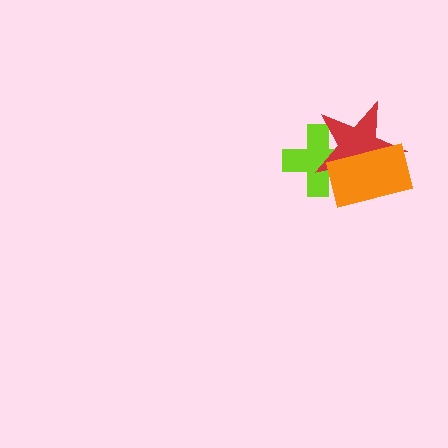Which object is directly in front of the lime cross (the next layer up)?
The red star is directly in front of the lime cross.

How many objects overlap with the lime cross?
2 objects overlap with the lime cross.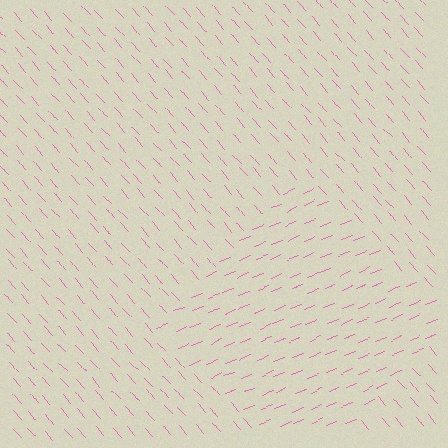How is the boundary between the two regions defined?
The boundary is defined purely by a change in line orientation (approximately 71 degrees difference). All lines are the same color and thickness.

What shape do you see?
I see a diamond.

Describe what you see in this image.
The image is filled with small pink line segments. A diamond region in the image has lines oriented differently from the surrounding lines, creating a visible texture boundary.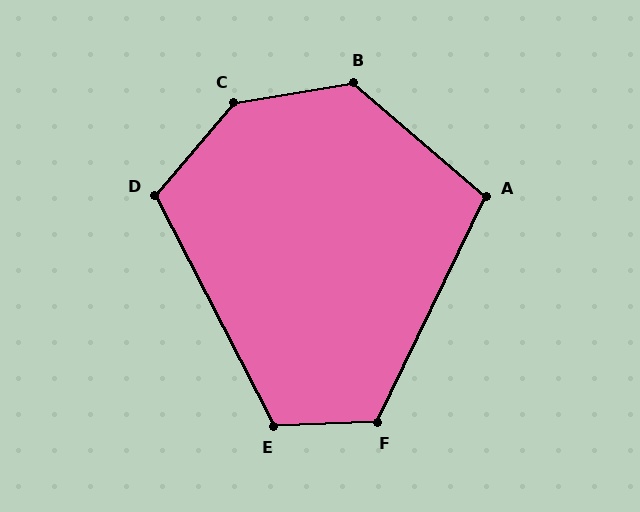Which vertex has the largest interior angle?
C, at approximately 140 degrees.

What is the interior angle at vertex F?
Approximately 118 degrees (obtuse).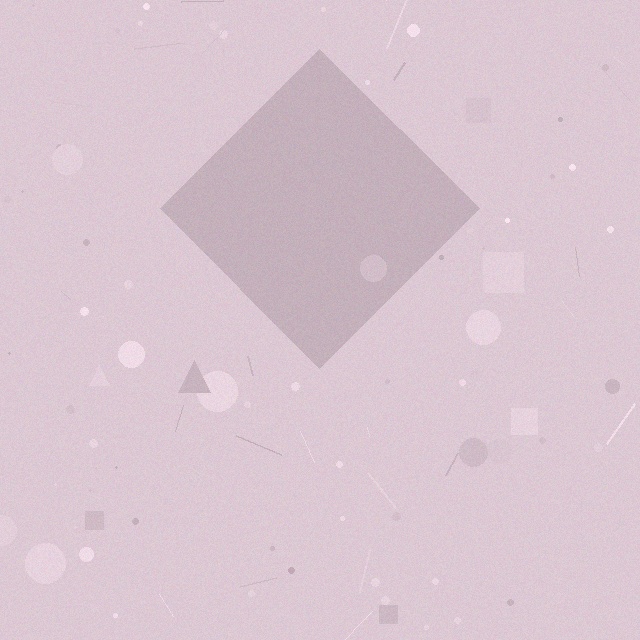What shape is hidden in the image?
A diamond is hidden in the image.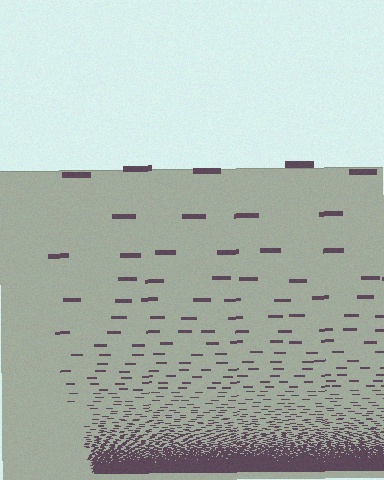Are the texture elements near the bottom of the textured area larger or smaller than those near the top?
Smaller. The gradient is inverted — elements near the bottom are smaller and denser.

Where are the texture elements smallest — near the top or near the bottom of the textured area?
Near the bottom.